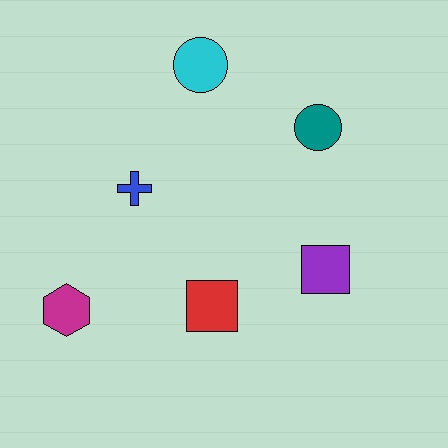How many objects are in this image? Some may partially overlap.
There are 6 objects.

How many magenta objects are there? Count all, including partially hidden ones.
There is 1 magenta object.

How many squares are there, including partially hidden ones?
There are 2 squares.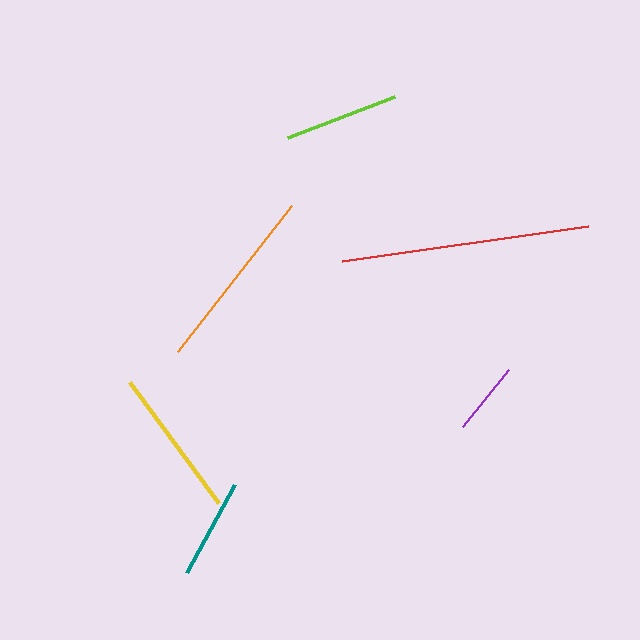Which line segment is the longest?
The red line is the longest at approximately 249 pixels.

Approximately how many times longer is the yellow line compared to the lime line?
The yellow line is approximately 1.3 times the length of the lime line.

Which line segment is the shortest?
The purple line is the shortest at approximately 74 pixels.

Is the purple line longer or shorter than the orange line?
The orange line is longer than the purple line.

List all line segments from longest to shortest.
From longest to shortest: red, orange, yellow, lime, teal, purple.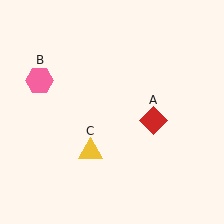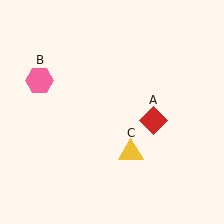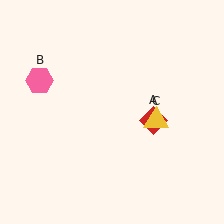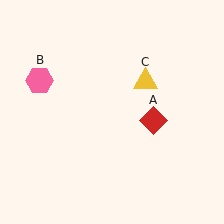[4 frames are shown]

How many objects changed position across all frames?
1 object changed position: yellow triangle (object C).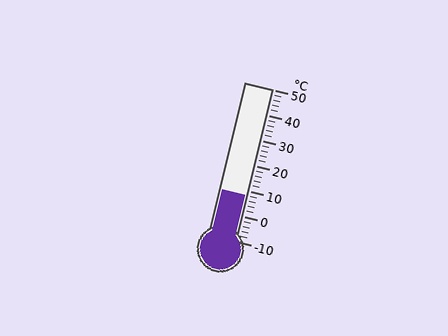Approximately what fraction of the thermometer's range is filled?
The thermometer is filled to approximately 30% of its range.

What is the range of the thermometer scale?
The thermometer scale ranges from -10°C to 50°C.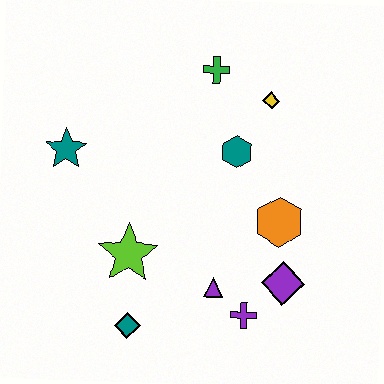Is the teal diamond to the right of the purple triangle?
No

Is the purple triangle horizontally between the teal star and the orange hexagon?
Yes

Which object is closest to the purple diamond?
The purple cross is closest to the purple diamond.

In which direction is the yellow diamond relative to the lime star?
The yellow diamond is above the lime star.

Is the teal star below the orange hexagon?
No